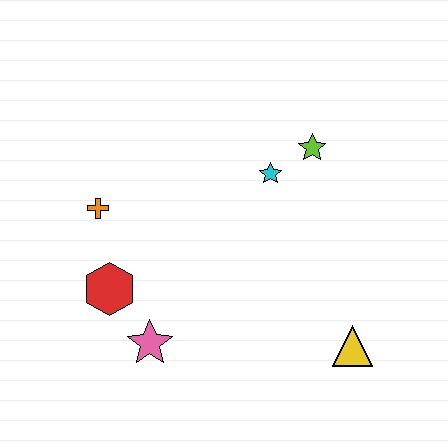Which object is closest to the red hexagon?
The pink star is closest to the red hexagon.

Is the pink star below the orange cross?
Yes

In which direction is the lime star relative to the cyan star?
The lime star is to the right of the cyan star.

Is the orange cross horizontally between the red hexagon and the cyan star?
No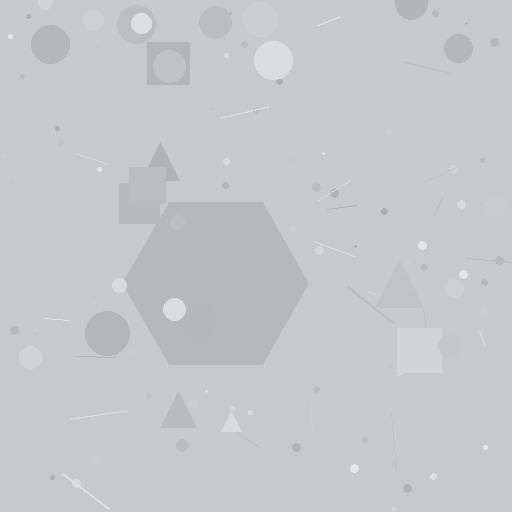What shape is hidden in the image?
A hexagon is hidden in the image.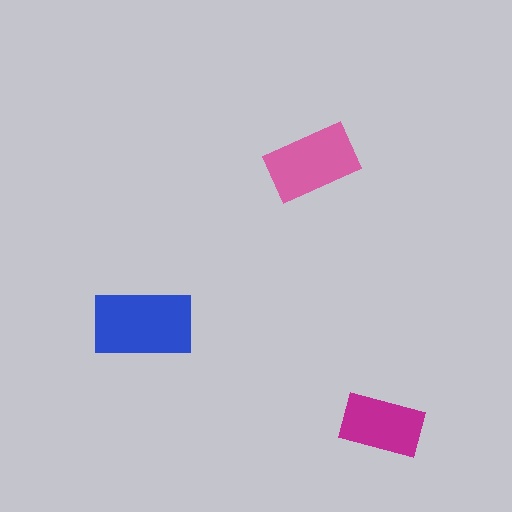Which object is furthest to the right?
The magenta rectangle is rightmost.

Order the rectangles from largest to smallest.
the blue one, the pink one, the magenta one.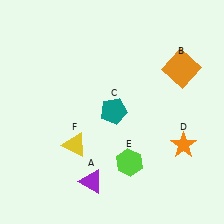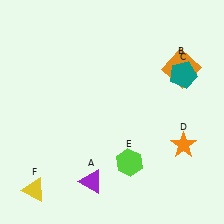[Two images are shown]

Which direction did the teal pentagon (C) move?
The teal pentagon (C) moved right.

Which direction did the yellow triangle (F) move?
The yellow triangle (F) moved down.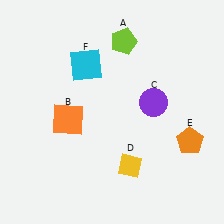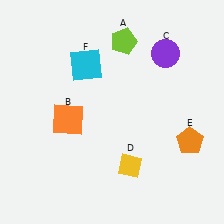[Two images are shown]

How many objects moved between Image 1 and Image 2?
1 object moved between the two images.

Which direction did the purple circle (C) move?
The purple circle (C) moved up.